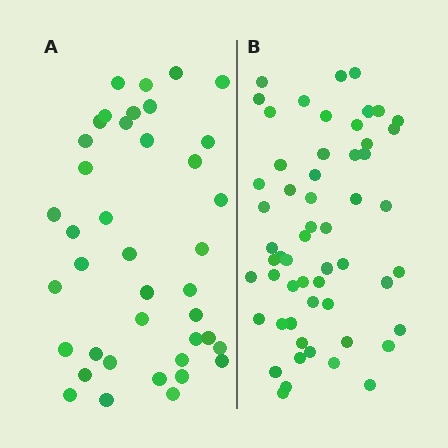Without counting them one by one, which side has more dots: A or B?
Region B (the right region) has more dots.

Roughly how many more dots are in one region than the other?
Region B has approximately 15 more dots than region A.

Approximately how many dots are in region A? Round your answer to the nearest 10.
About 40 dots.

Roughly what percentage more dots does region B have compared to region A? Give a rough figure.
About 40% more.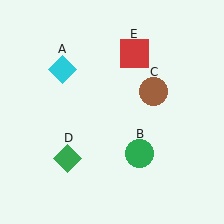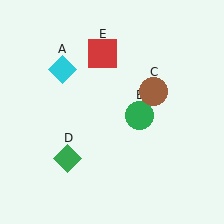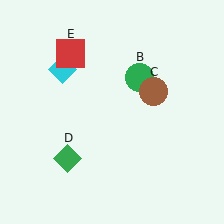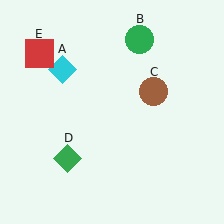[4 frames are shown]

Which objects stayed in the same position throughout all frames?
Cyan diamond (object A) and brown circle (object C) and green diamond (object D) remained stationary.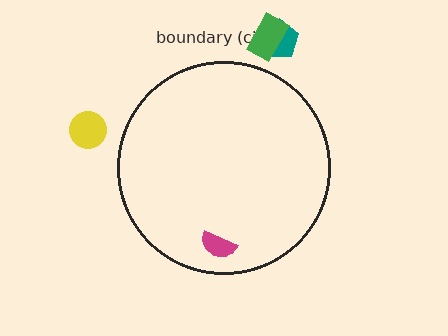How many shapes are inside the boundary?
1 inside, 3 outside.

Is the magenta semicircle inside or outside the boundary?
Inside.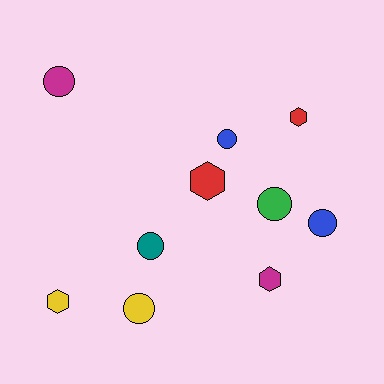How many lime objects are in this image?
There are no lime objects.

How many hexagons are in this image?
There are 4 hexagons.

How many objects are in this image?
There are 10 objects.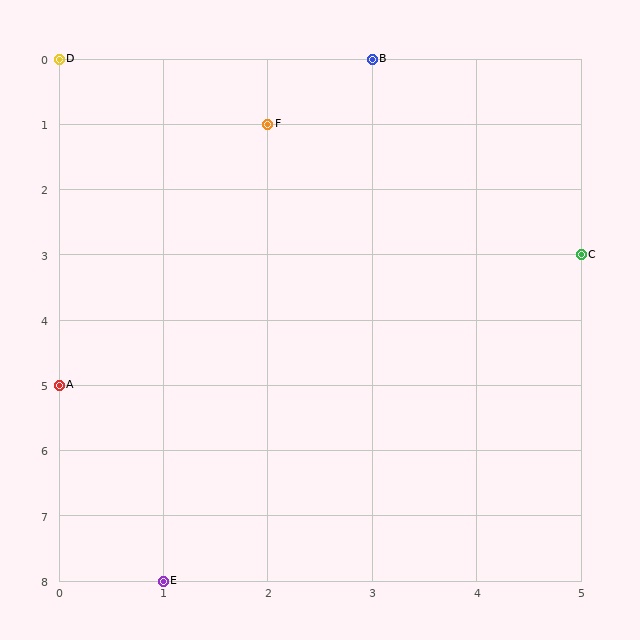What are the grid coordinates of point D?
Point D is at grid coordinates (0, 0).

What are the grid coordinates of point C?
Point C is at grid coordinates (5, 3).